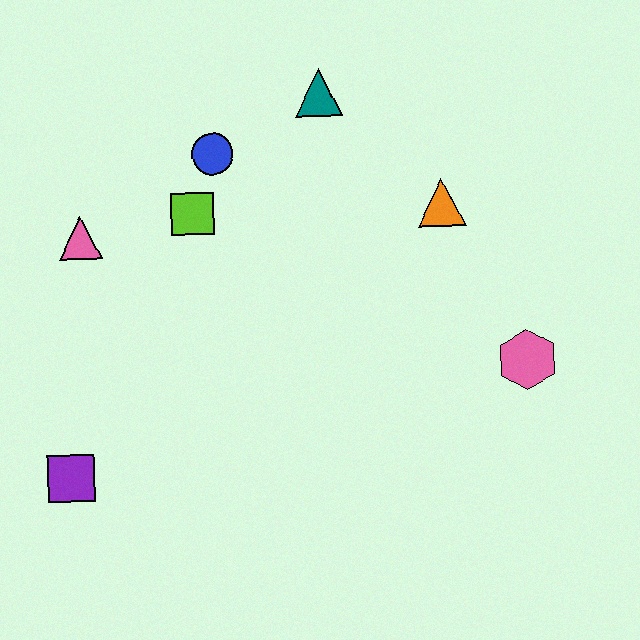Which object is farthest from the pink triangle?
The pink hexagon is farthest from the pink triangle.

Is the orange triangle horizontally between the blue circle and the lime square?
No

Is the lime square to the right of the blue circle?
No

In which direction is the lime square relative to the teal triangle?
The lime square is to the left of the teal triangle.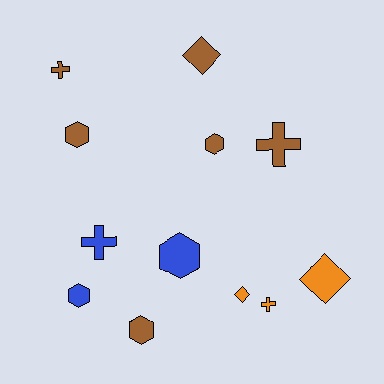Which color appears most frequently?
Brown, with 6 objects.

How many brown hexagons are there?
There are 3 brown hexagons.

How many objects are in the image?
There are 12 objects.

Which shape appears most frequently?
Hexagon, with 5 objects.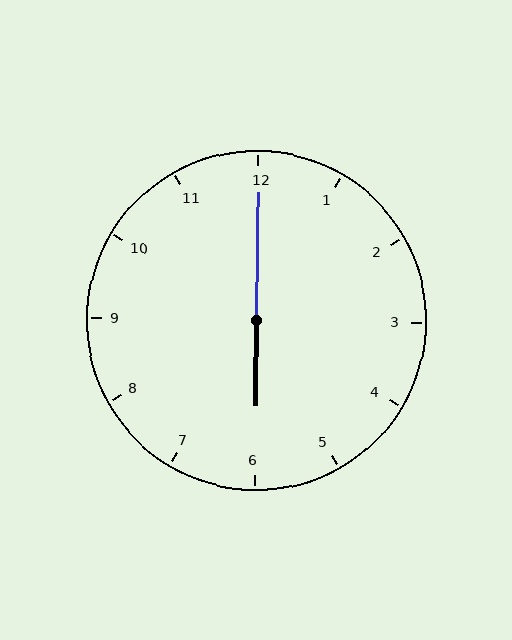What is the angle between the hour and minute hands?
Approximately 180 degrees.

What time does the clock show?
6:00.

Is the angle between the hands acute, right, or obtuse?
It is obtuse.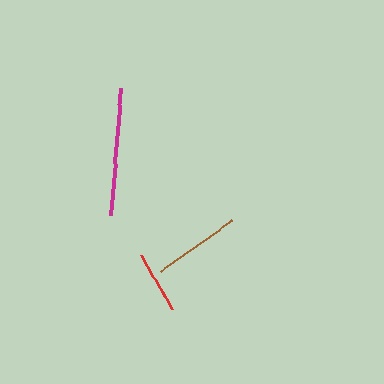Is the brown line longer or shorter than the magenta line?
The magenta line is longer than the brown line.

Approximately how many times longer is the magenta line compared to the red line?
The magenta line is approximately 2.1 times the length of the red line.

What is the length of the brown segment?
The brown segment is approximately 88 pixels long.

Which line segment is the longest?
The magenta line is the longest at approximately 128 pixels.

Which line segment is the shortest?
The red line is the shortest at approximately 62 pixels.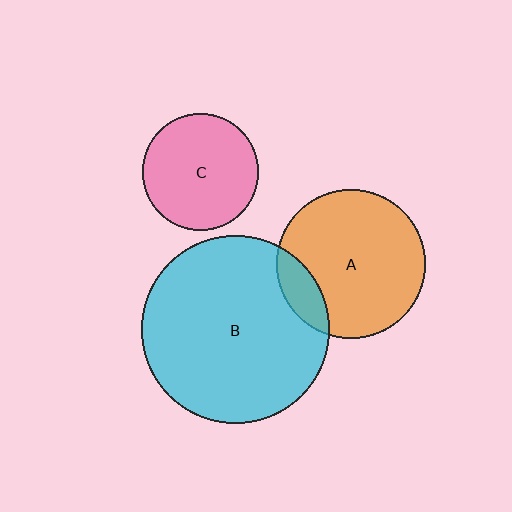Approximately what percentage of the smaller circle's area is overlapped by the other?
Approximately 15%.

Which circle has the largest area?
Circle B (cyan).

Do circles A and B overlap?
Yes.